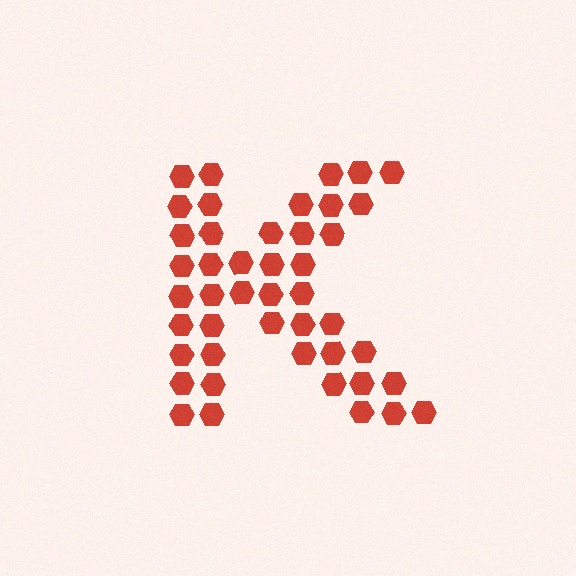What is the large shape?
The large shape is the letter K.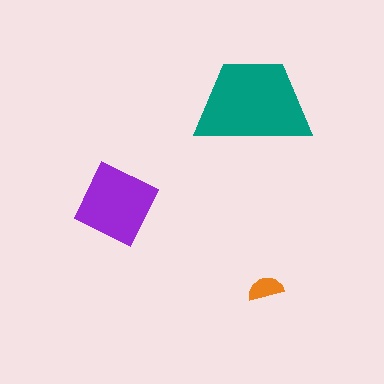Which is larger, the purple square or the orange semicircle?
The purple square.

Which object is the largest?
The teal trapezoid.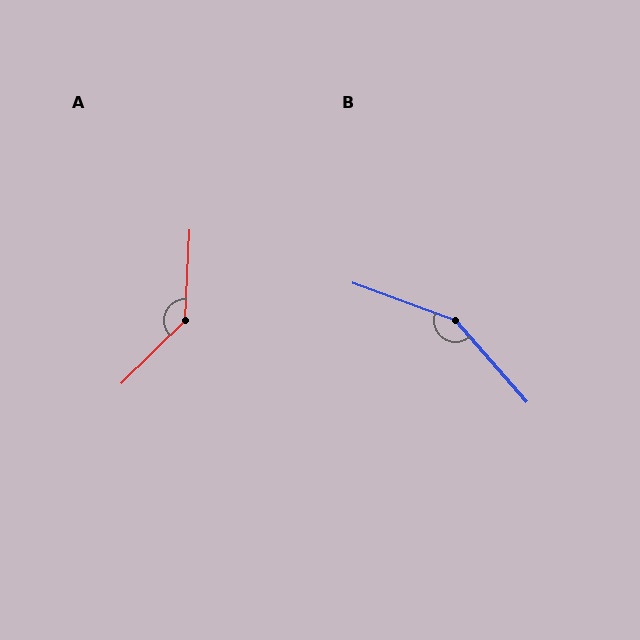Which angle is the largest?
B, at approximately 152 degrees.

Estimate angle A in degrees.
Approximately 137 degrees.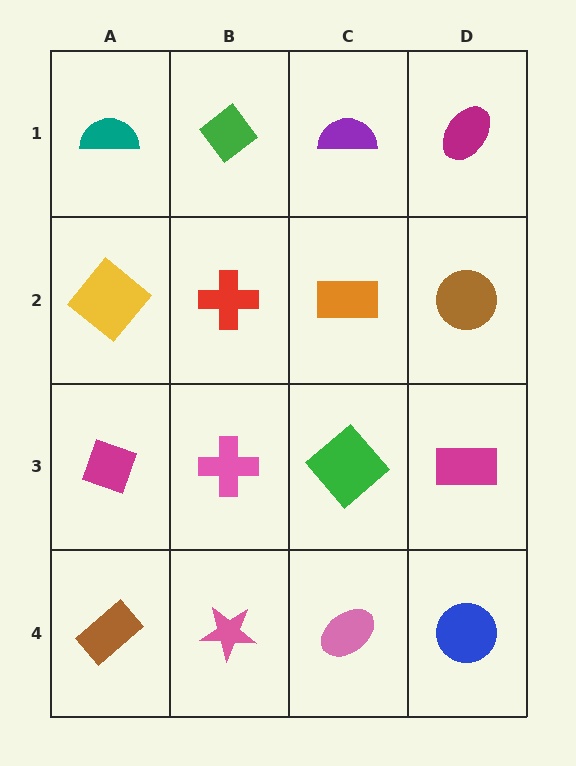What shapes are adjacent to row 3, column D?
A brown circle (row 2, column D), a blue circle (row 4, column D), a green diamond (row 3, column C).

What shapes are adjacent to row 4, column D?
A magenta rectangle (row 3, column D), a pink ellipse (row 4, column C).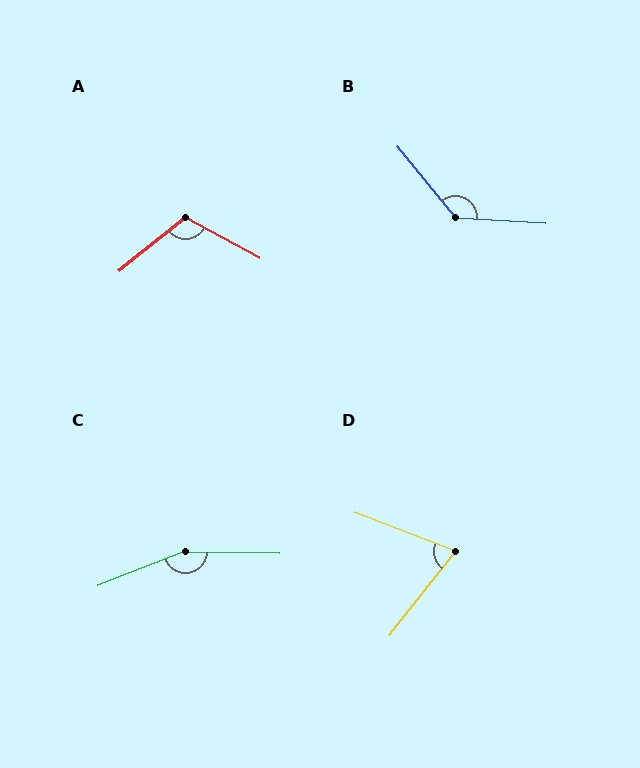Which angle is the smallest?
D, at approximately 73 degrees.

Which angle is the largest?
C, at approximately 158 degrees.